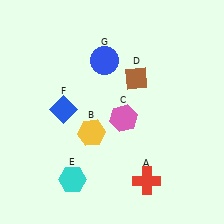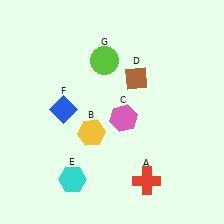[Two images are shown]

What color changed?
The circle (G) changed from blue in Image 1 to lime in Image 2.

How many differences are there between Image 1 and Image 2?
There is 1 difference between the two images.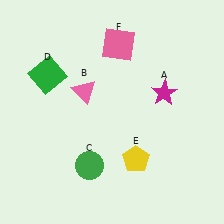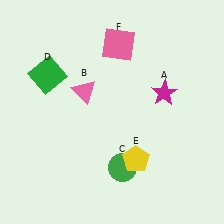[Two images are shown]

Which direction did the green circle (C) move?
The green circle (C) moved right.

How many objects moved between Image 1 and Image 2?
1 object moved between the two images.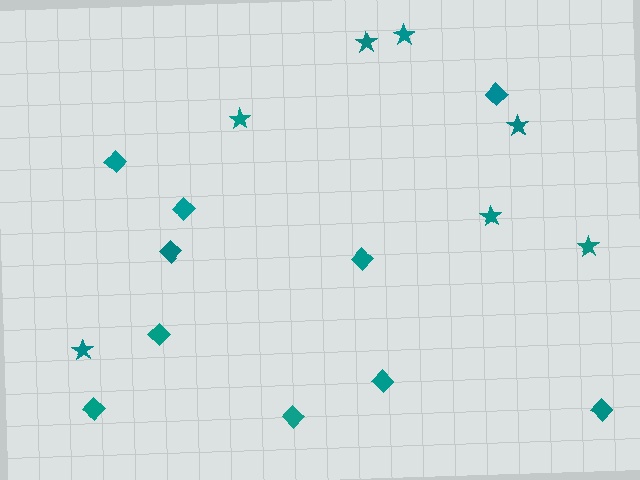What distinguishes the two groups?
There are 2 groups: one group of diamonds (10) and one group of stars (7).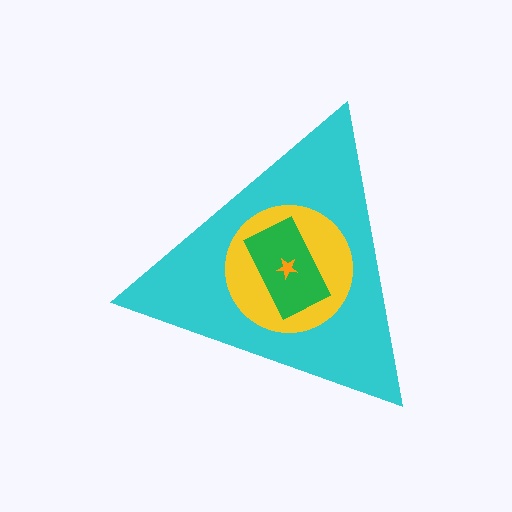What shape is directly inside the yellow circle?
The green rectangle.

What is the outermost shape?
The cyan triangle.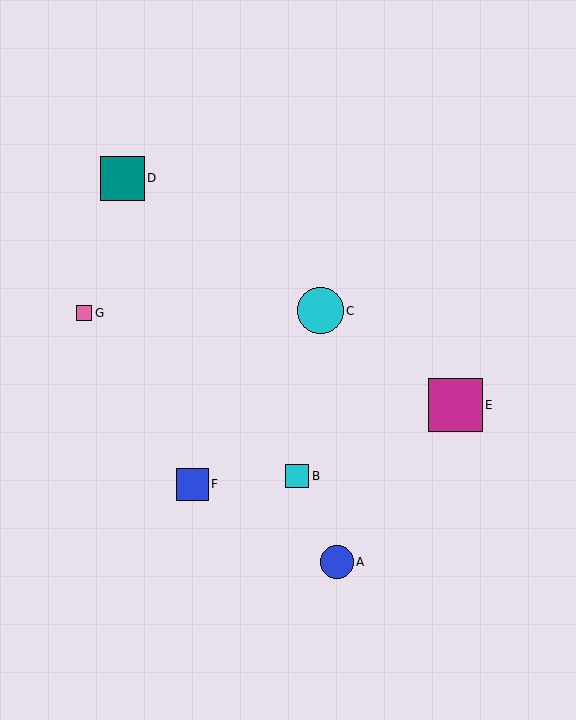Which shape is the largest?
The magenta square (labeled E) is the largest.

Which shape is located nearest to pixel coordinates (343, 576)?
The blue circle (labeled A) at (337, 562) is nearest to that location.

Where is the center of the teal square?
The center of the teal square is at (122, 178).